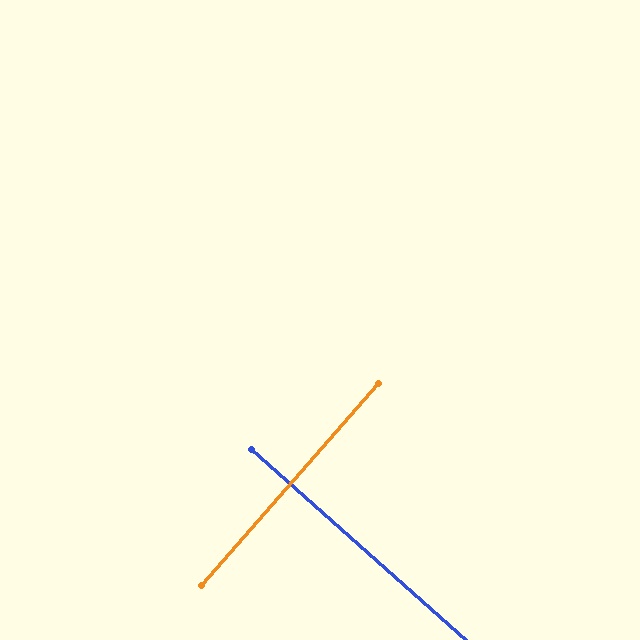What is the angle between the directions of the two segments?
Approximately 89 degrees.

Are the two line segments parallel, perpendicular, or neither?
Perpendicular — they meet at approximately 89°.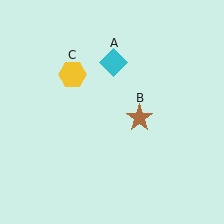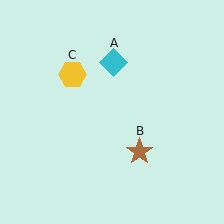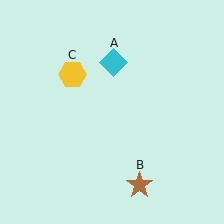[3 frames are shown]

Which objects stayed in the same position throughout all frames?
Cyan diamond (object A) and yellow hexagon (object C) remained stationary.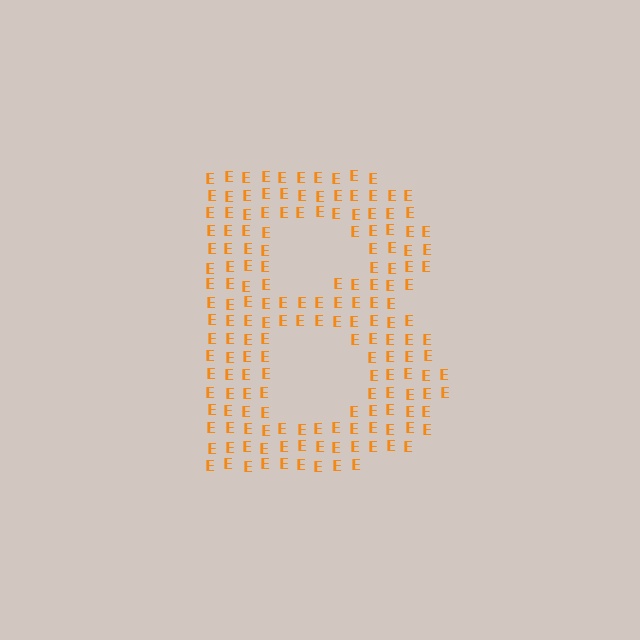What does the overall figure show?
The overall figure shows the letter B.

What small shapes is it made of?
It is made of small letter E's.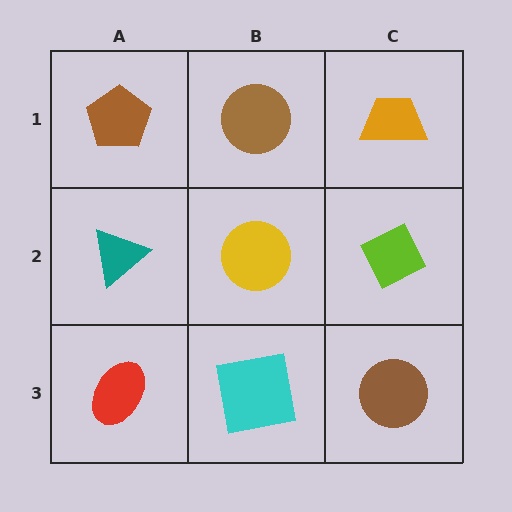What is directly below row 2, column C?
A brown circle.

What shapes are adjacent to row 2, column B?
A brown circle (row 1, column B), a cyan square (row 3, column B), a teal triangle (row 2, column A), a lime diamond (row 2, column C).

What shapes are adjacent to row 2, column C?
An orange trapezoid (row 1, column C), a brown circle (row 3, column C), a yellow circle (row 2, column B).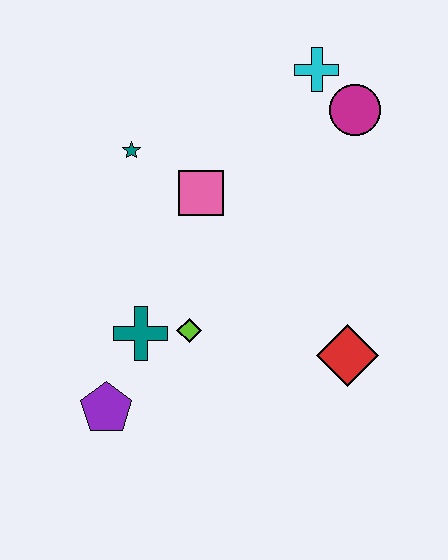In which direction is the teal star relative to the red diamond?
The teal star is to the left of the red diamond.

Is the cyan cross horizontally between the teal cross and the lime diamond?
No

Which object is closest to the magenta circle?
The cyan cross is closest to the magenta circle.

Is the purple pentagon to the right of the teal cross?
No